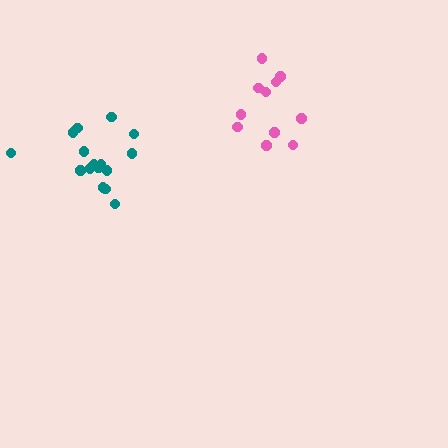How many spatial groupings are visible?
There are 2 spatial groupings.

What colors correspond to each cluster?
The clusters are colored: teal, pink.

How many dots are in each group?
Group 1: 16 dots, Group 2: 11 dots (27 total).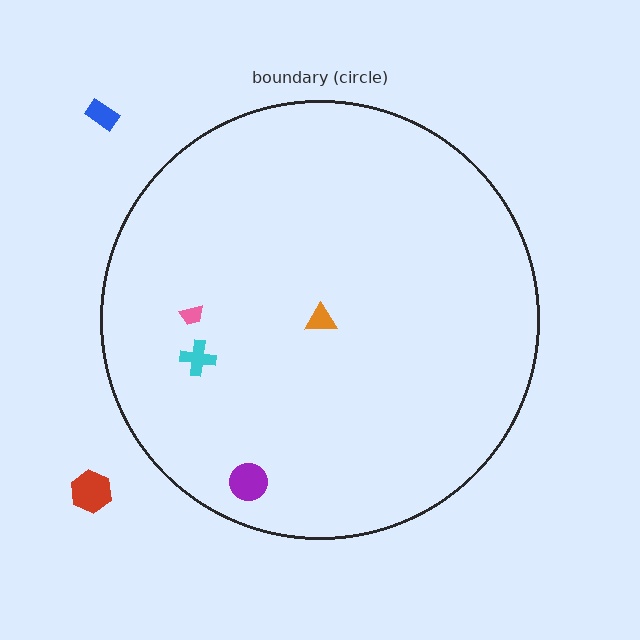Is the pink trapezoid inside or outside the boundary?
Inside.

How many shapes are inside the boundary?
4 inside, 2 outside.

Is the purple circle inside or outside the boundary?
Inside.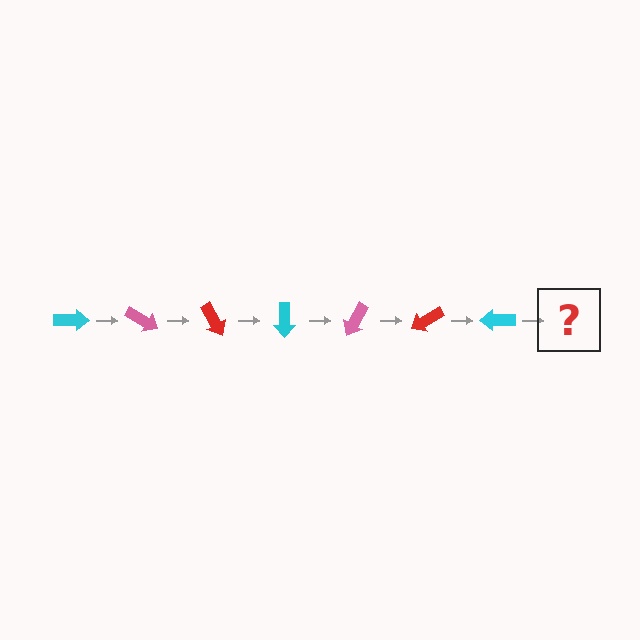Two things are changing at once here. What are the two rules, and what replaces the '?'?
The two rules are that it rotates 30 degrees each step and the color cycles through cyan, pink, and red. The '?' should be a pink arrow, rotated 210 degrees from the start.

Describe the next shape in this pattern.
It should be a pink arrow, rotated 210 degrees from the start.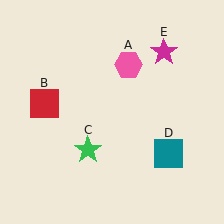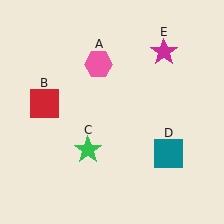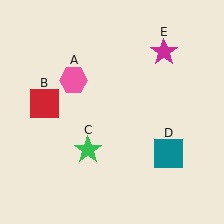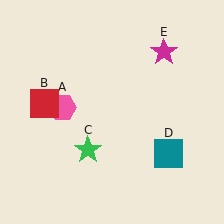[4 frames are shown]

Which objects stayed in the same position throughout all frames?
Red square (object B) and green star (object C) and teal square (object D) and magenta star (object E) remained stationary.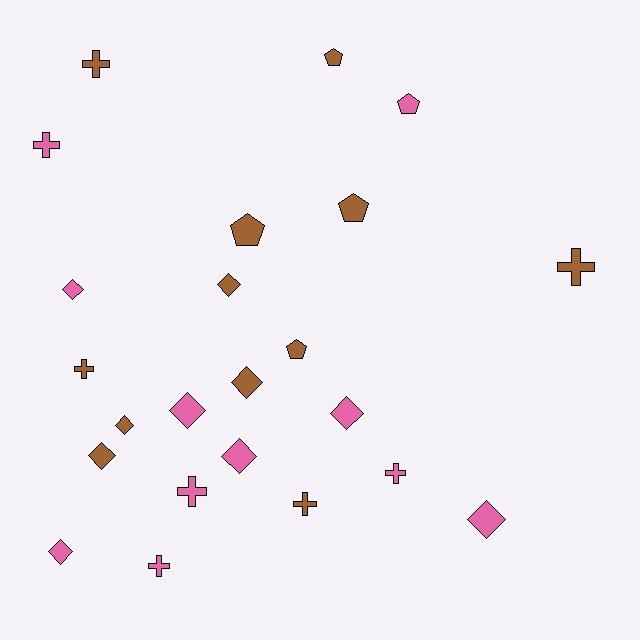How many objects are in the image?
There are 23 objects.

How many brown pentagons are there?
There are 4 brown pentagons.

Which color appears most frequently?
Brown, with 12 objects.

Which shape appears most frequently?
Diamond, with 10 objects.